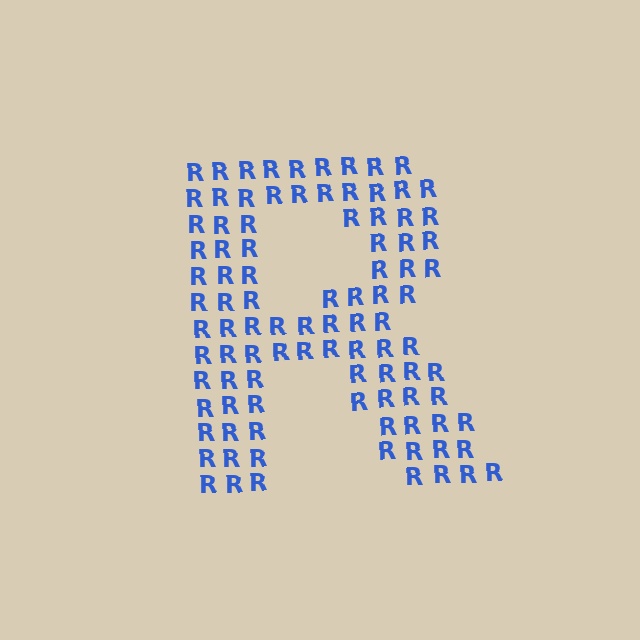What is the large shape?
The large shape is the letter R.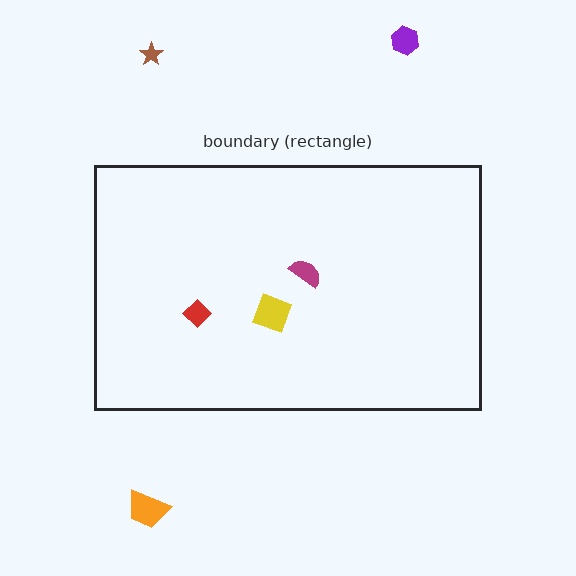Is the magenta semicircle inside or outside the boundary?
Inside.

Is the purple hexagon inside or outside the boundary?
Outside.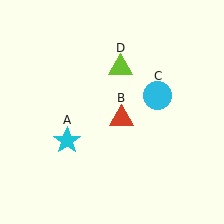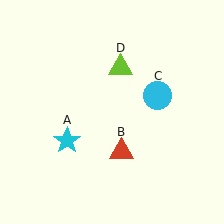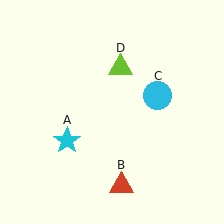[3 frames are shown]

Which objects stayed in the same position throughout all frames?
Cyan star (object A) and cyan circle (object C) and lime triangle (object D) remained stationary.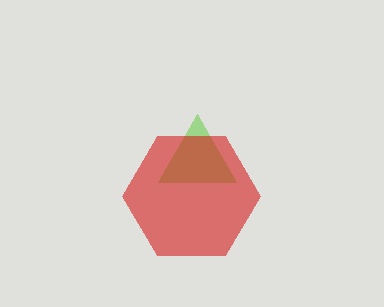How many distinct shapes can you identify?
There are 2 distinct shapes: a lime triangle, a red hexagon.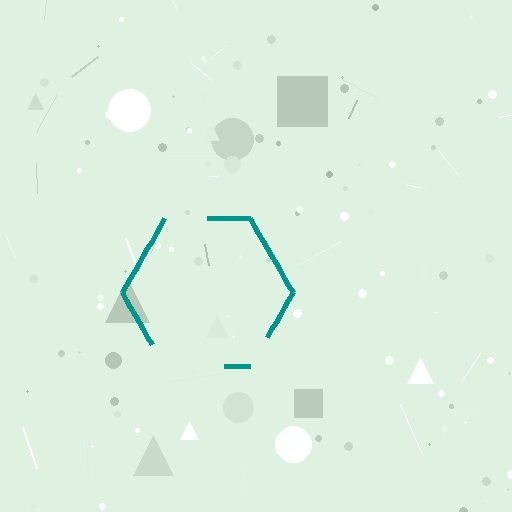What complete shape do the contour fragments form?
The contour fragments form a hexagon.